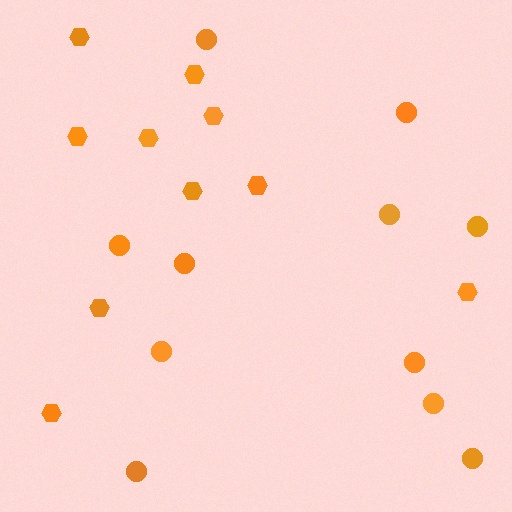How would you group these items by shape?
There are 2 groups: one group of hexagons (10) and one group of circles (11).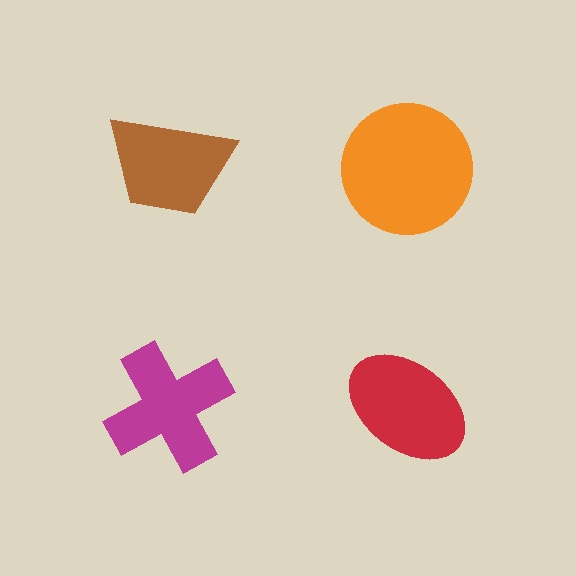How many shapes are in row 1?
2 shapes.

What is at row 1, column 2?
An orange circle.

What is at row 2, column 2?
A red ellipse.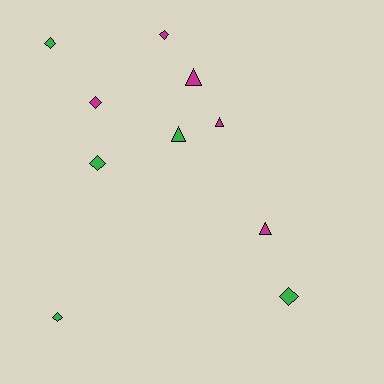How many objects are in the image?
There are 10 objects.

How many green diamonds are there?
There are 4 green diamonds.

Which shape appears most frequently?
Diamond, with 6 objects.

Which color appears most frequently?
Magenta, with 5 objects.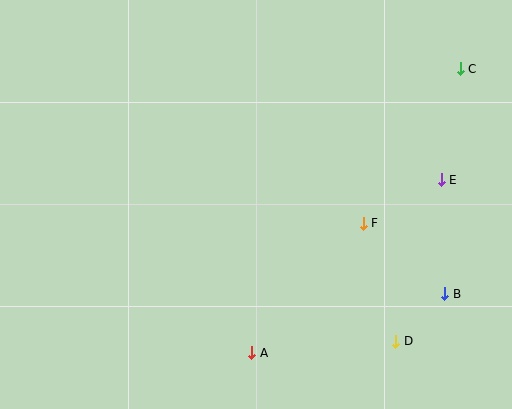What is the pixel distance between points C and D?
The distance between C and D is 280 pixels.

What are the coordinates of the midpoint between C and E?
The midpoint between C and E is at (451, 124).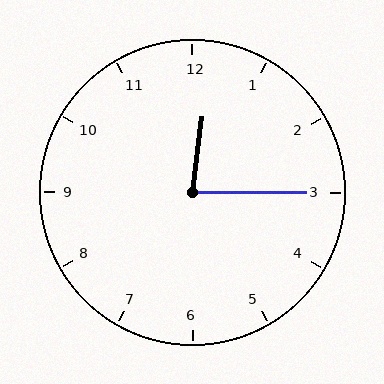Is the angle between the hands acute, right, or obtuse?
It is acute.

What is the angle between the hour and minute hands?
Approximately 82 degrees.